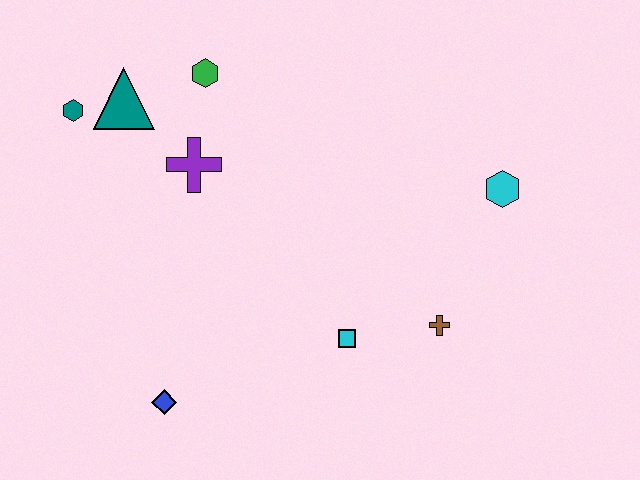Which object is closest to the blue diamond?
The cyan square is closest to the blue diamond.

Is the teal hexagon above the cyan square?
Yes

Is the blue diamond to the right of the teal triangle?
Yes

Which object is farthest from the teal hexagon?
The cyan hexagon is farthest from the teal hexagon.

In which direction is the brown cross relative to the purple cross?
The brown cross is to the right of the purple cross.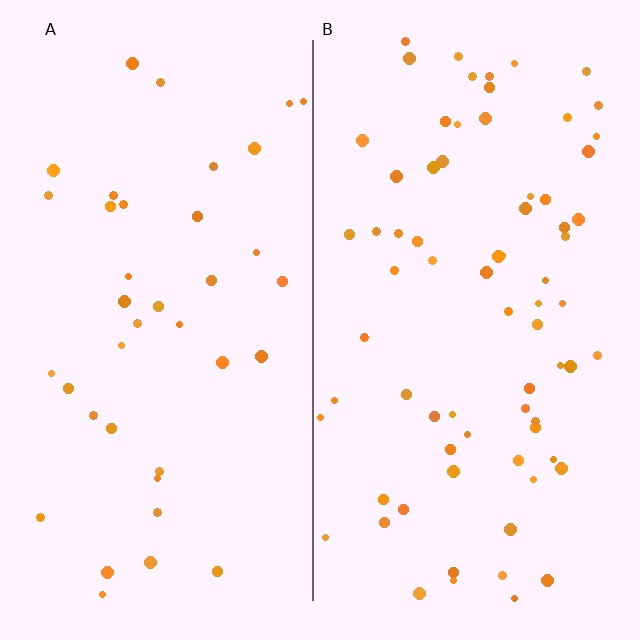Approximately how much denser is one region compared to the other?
Approximately 1.9× — region B over region A.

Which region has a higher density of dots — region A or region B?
B (the right).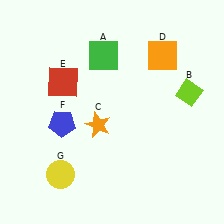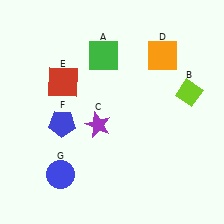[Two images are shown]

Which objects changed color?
C changed from orange to purple. G changed from yellow to blue.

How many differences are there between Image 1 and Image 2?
There are 2 differences between the two images.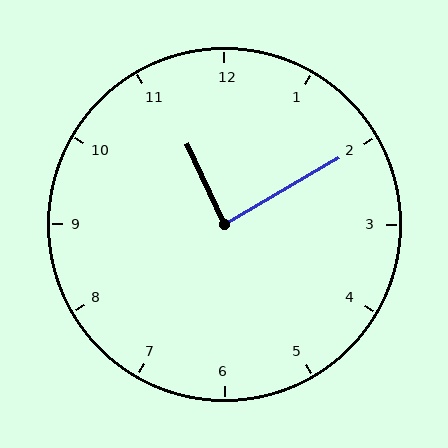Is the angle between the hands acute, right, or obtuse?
It is right.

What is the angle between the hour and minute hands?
Approximately 85 degrees.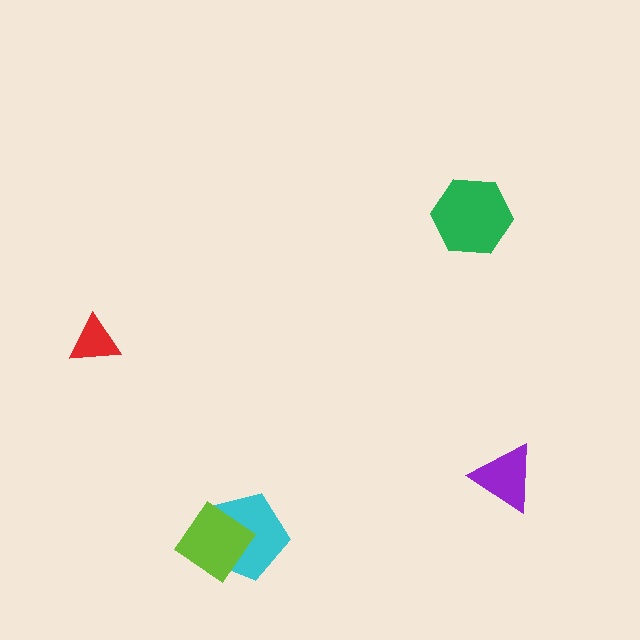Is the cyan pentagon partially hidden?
Yes, it is partially covered by another shape.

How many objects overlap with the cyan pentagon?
1 object overlaps with the cyan pentagon.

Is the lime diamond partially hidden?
No, no other shape covers it.